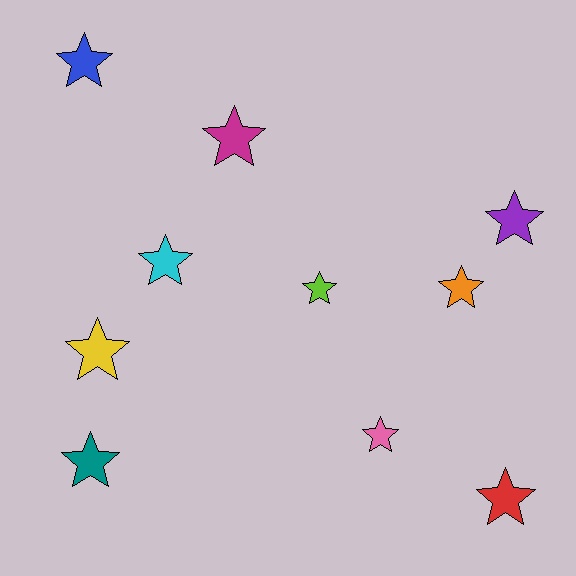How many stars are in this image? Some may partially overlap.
There are 10 stars.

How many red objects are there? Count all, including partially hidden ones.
There is 1 red object.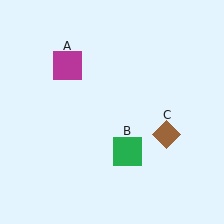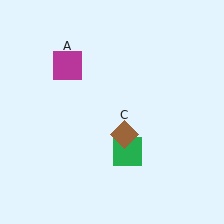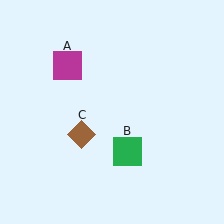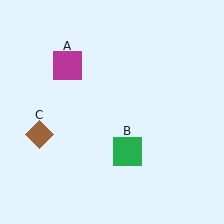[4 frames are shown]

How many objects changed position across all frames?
1 object changed position: brown diamond (object C).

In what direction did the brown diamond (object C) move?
The brown diamond (object C) moved left.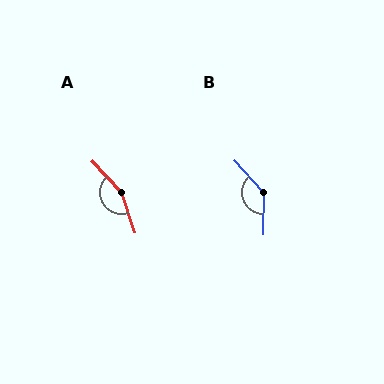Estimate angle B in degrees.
Approximately 137 degrees.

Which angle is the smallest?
B, at approximately 137 degrees.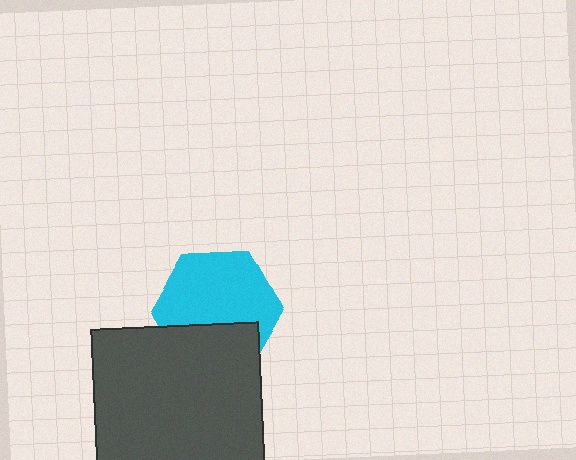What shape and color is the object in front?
The object in front is a dark gray square.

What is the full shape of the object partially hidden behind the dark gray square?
The partially hidden object is a cyan hexagon.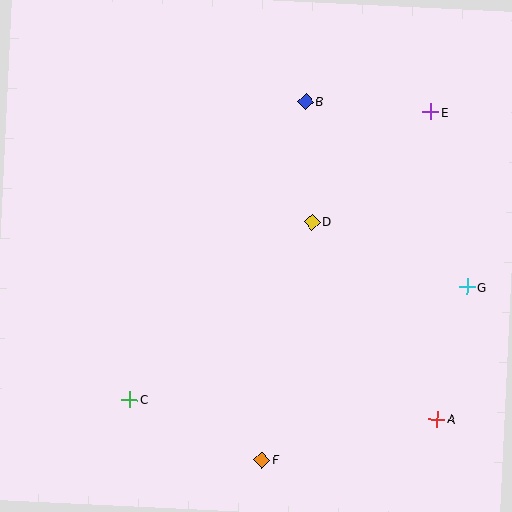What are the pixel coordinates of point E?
Point E is at (431, 112).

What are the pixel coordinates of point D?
Point D is at (312, 222).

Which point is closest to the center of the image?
Point D at (312, 222) is closest to the center.